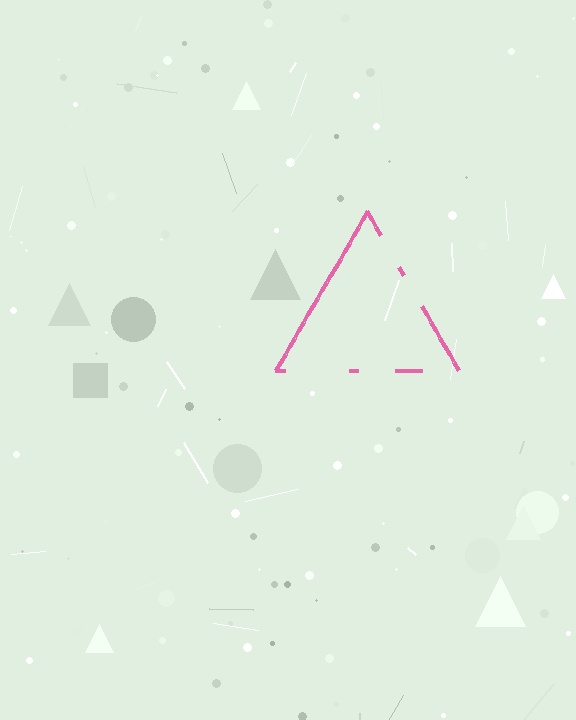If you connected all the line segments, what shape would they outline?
They would outline a triangle.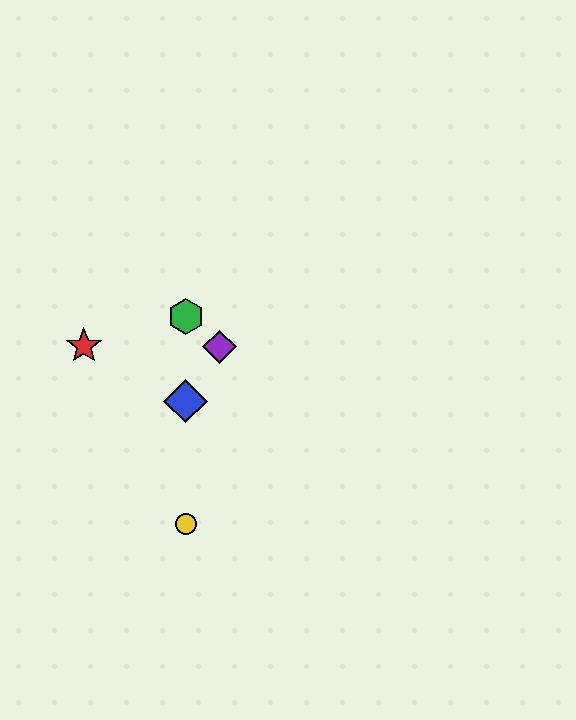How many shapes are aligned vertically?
3 shapes (the blue diamond, the green hexagon, the yellow circle) are aligned vertically.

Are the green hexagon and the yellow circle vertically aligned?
Yes, both are at x≈186.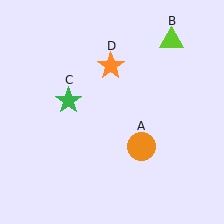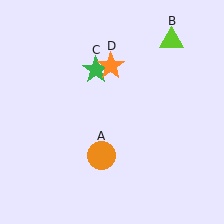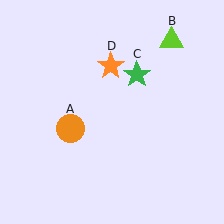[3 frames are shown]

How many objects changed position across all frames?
2 objects changed position: orange circle (object A), green star (object C).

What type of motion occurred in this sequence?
The orange circle (object A), green star (object C) rotated clockwise around the center of the scene.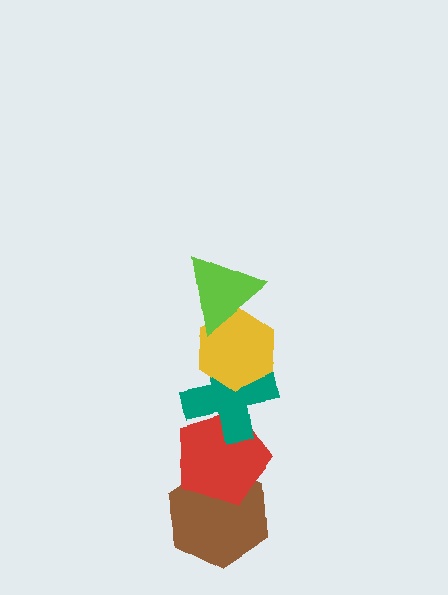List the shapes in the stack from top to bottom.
From top to bottom: the lime triangle, the yellow hexagon, the teal cross, the red pentagon, the brown hexagon.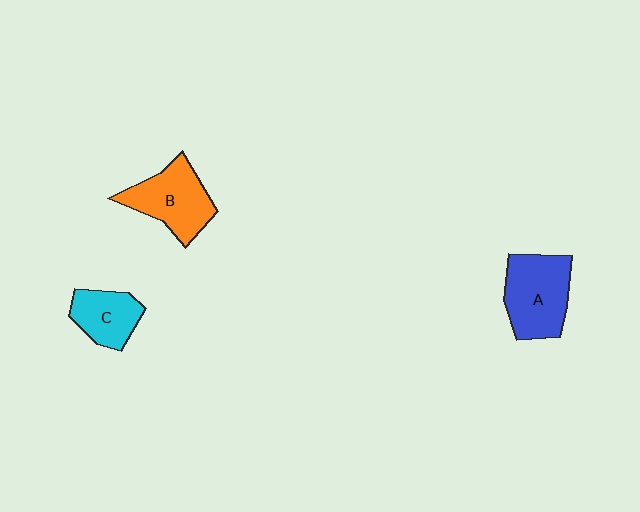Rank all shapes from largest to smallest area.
From largest to smallest: A (blue), B (orange), C (cyan).